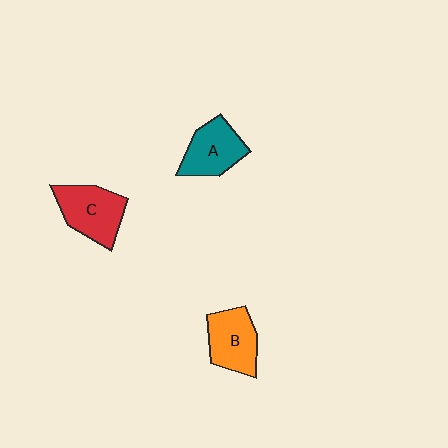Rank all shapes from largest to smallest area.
From largest to smallest: C (red), B (orange), A (teal).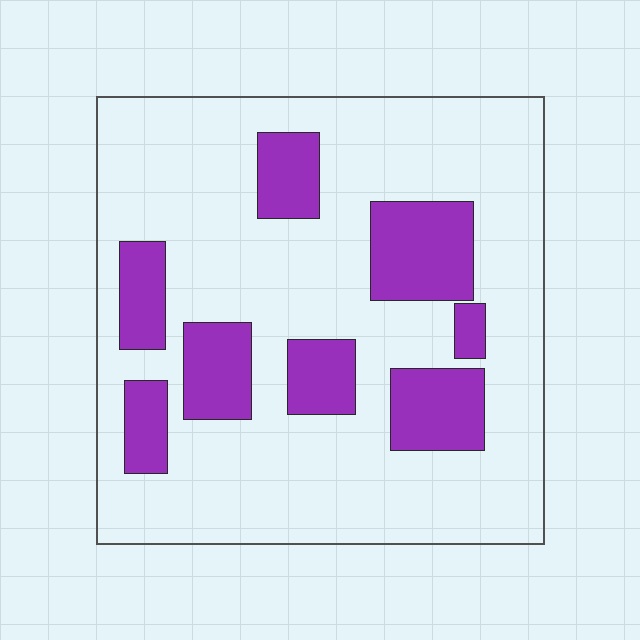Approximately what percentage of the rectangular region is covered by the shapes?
Approximately 25%.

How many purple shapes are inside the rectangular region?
8.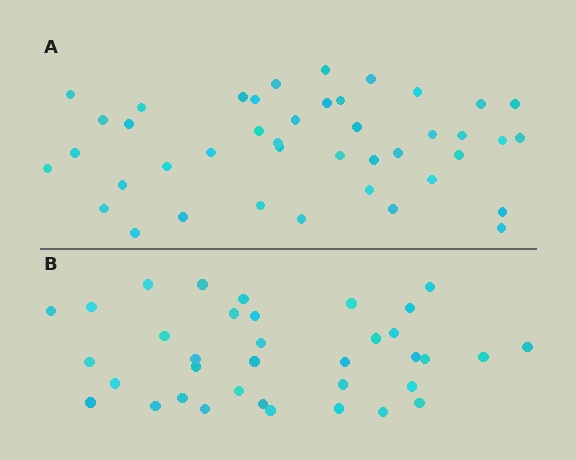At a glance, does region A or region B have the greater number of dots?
Region A (the top region) has more dots.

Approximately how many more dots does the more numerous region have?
Region A has about 6 more dots than region B.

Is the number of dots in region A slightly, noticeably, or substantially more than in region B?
Region A has only slightly more — the two regions are fairly close. The ratio is roughly 1.2 to 1.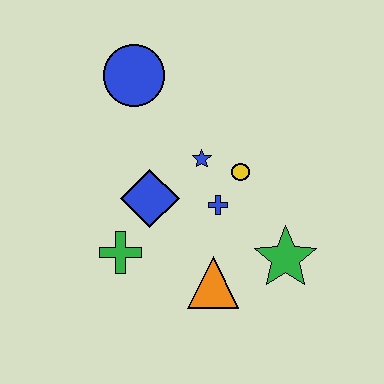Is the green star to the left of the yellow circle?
No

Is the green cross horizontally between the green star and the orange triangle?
No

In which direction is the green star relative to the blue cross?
The green star is to the right of the blue cross.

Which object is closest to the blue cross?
The yellow circle is closest to the blue cross.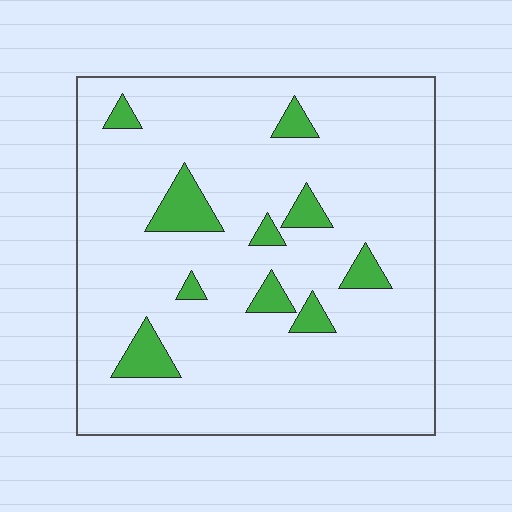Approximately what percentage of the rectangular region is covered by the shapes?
Approximately 10%.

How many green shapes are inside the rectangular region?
10.